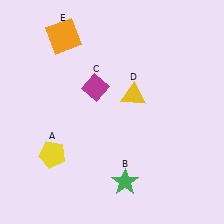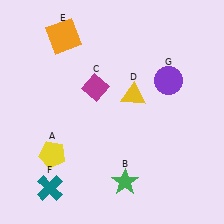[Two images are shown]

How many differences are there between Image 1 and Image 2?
There are 2 differences between the two images.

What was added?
A teal cross (F), a purple circle (G) were added in Image 2.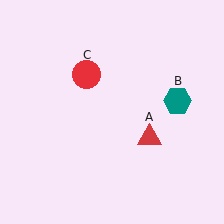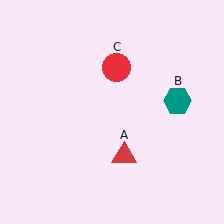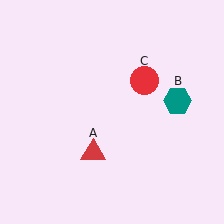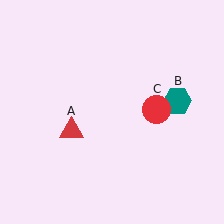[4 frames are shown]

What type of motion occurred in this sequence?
The red triangle (object A), red circle (object C) rotated clockwise around the center of the scene.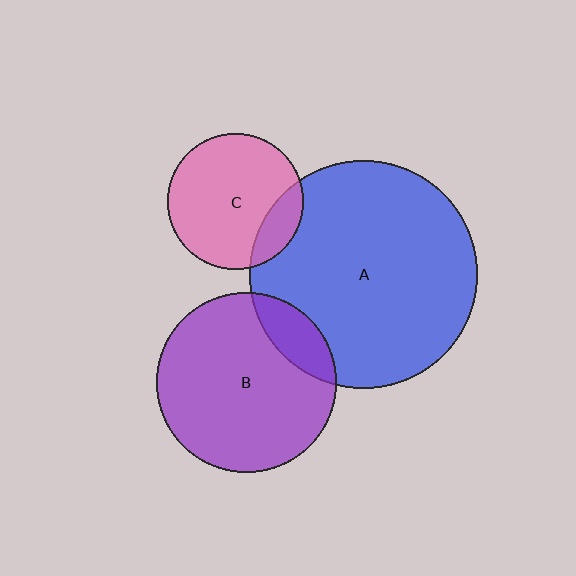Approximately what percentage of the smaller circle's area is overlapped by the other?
Approximately 15%.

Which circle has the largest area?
Circle A (blue).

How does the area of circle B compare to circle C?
Approximately 1.8 times.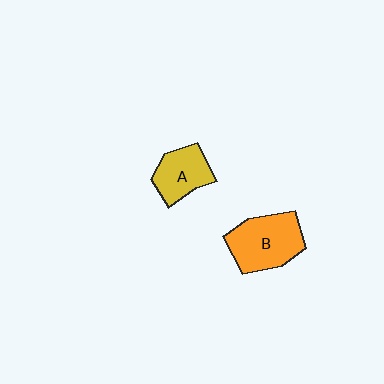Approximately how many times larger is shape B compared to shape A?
Approximately 1.4 times.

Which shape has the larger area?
Shape B (orange).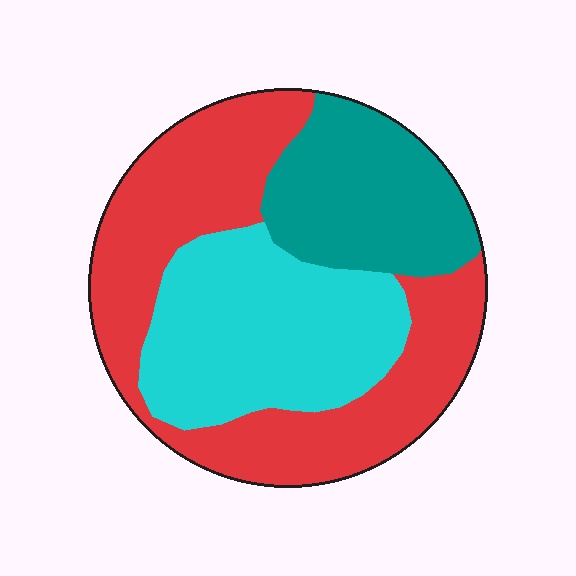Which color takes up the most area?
Red, at roughly 45%.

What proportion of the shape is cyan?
Cyan takes up between a quarter and a half of the shape.